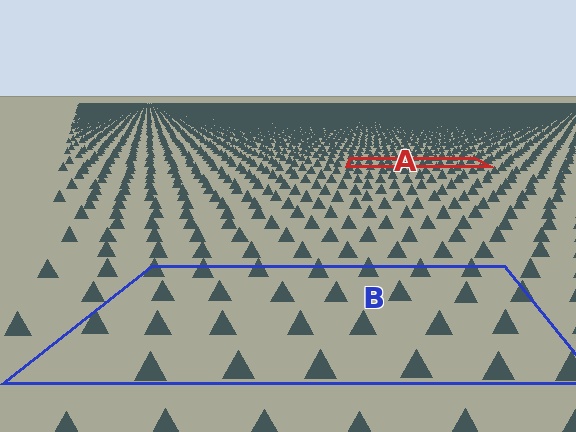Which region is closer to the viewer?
Region B is closer. The texture elements there are larger and more spread out.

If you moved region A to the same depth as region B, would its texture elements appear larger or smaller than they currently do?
They would appear larger. At a closer depth, the same texture elements are projected at a bigger on-screen size.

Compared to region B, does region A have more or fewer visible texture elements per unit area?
Region A has more texture elements per unit area — they are packed more densely because it is farther away.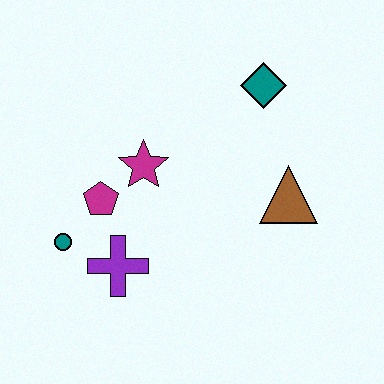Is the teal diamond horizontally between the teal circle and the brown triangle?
Yes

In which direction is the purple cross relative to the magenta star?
The purple cross is below the magenta star.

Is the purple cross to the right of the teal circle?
Yes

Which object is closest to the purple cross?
The teal circle is closest to the purple cross.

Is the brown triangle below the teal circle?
No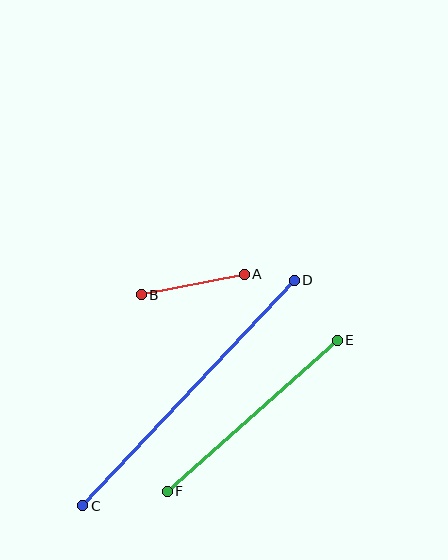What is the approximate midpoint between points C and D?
The midpoint is at approximately (189, 393) pixels.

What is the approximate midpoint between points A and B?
The midpoint is at approximately (193, 284) pixels.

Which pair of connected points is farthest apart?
Points C and D are farthest apart.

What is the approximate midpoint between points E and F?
The midpoint is at approximately (252, 416) pixels.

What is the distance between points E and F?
The distance is approximately 227 pixels.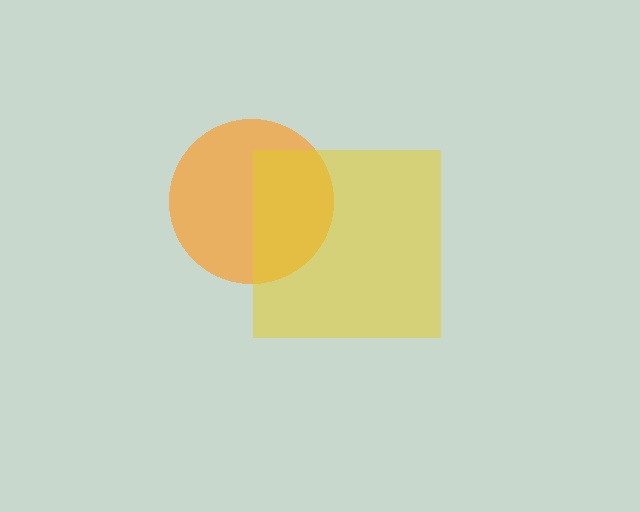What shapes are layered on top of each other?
The layered shapes are: an orange circle, a yellow square.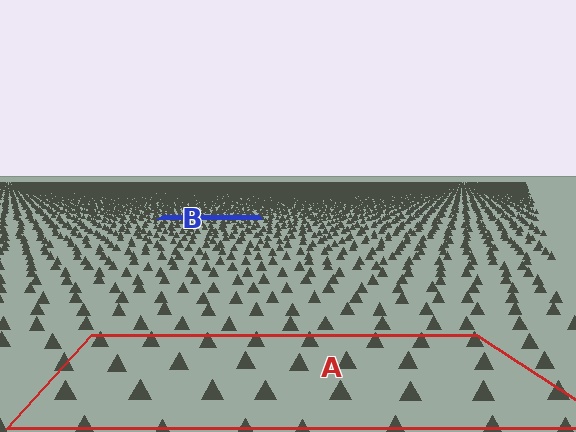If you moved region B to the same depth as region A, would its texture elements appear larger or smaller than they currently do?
They would appear larger. At a closer depth, the same texture elements are projected at a bigger on-screen size.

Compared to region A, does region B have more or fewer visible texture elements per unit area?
Region B has more texture elements per unit area — they are packed more densely because it is farther away.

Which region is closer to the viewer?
Region A is closer. The texture elements there are larger and more spread out.